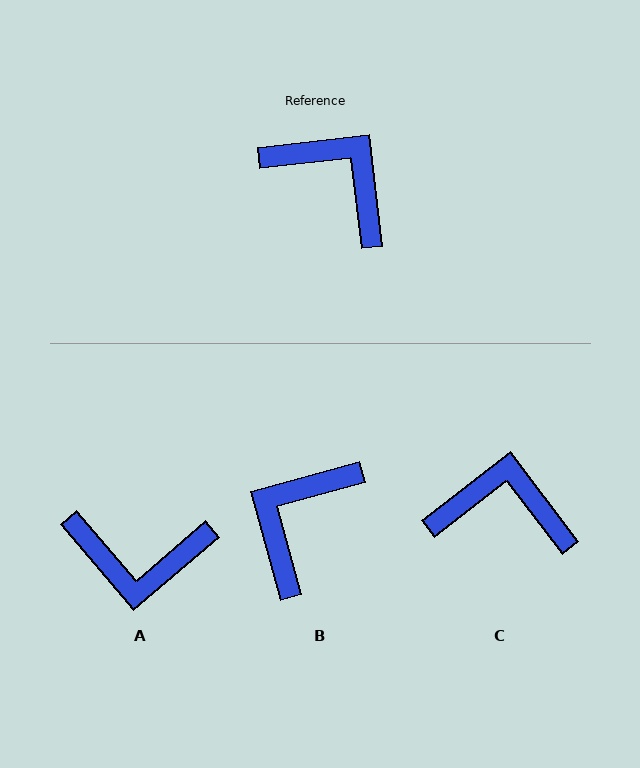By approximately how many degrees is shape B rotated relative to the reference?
Approximately 98 degrees counter-clockwise.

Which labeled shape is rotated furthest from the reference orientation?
A, about 146 degrees away.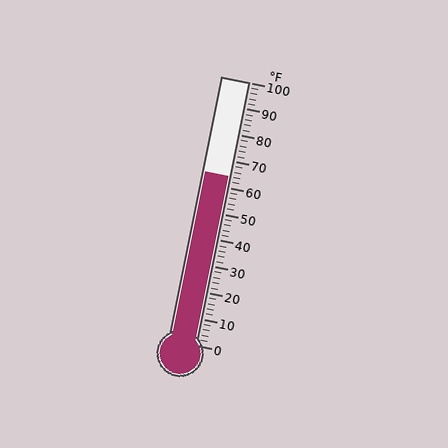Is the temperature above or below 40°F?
The temperature is above 40°F.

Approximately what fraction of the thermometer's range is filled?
The thermometer is filled to approximately 65% of its range.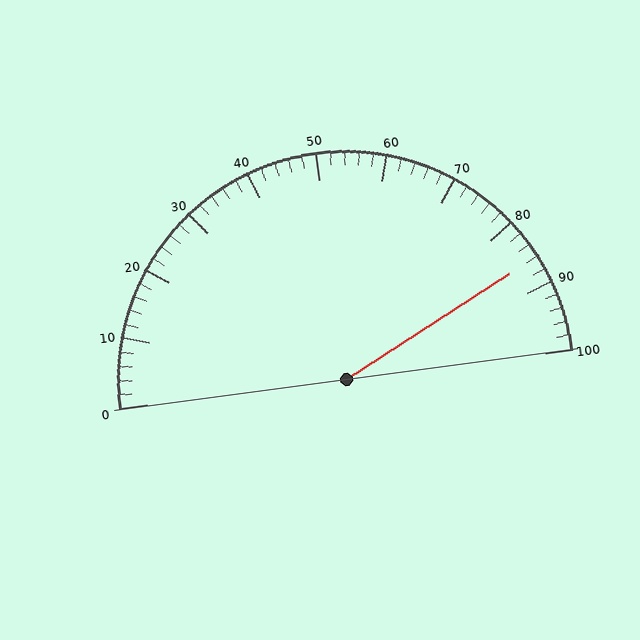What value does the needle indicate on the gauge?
The needle indicates approximately 86.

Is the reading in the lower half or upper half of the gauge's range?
The reading is in the upper half of the range (0 to 100).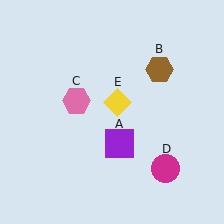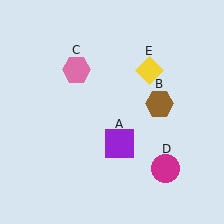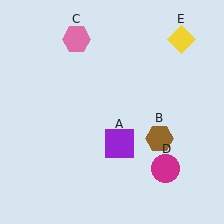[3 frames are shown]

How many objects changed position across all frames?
3 objects changed position: brown hexagon (object B), pink hexagon (object C), yellow diamond (object E).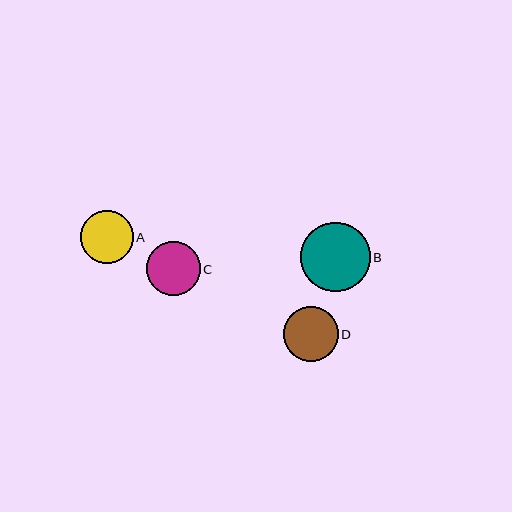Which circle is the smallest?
Circle A is the smallest with a size of approximately 53 pixels.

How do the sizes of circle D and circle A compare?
Circle D and circle A are approximately the same size.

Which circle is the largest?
Circle B is the largest with a size of approximately 70 pixels.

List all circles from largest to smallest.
From largest to smallest: B, D, C, A.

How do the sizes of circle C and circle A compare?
Circle C and circle A are approximately the same size.